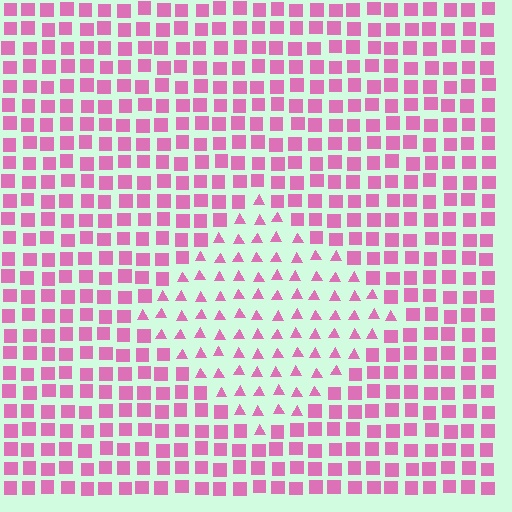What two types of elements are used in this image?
The image uses triangles inside the diamond region and squares outside it.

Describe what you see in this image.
The image is filled with small pink elements arranged in a uniform grid. A diamond-shaped region contains triangles, while the surrounding area contains squares. The boundary is defined purely by the change in element shape.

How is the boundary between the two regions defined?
The boundary is defined by a change in element shape: triangles inside vs. squares outside. All elements share the same color and spacing.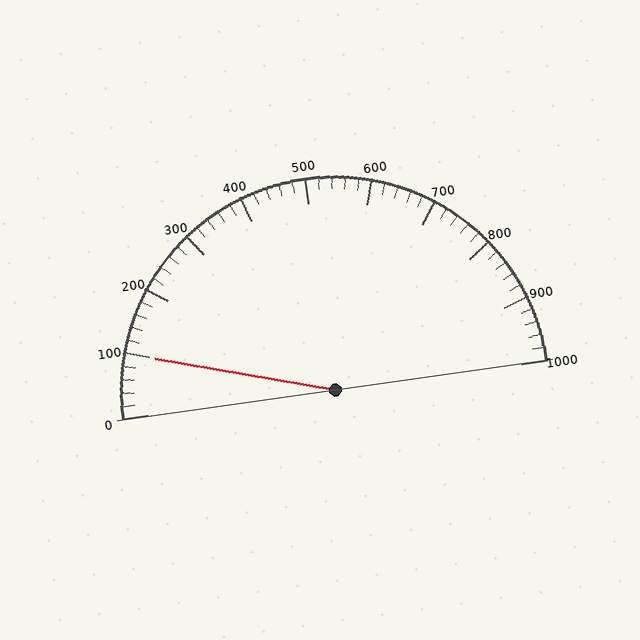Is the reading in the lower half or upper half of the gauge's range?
The reading is in the lower half of the range (0 to 1000).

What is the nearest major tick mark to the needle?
The nearest major tick mark is 100.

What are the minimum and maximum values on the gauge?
The gauge ranges from 0 to 1000.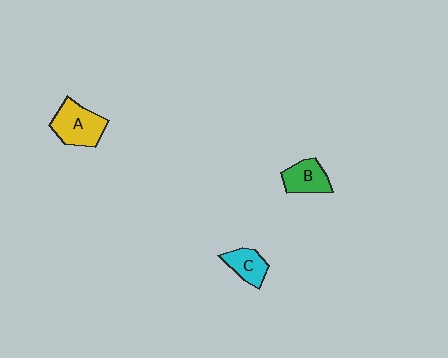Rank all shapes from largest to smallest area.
From largest to smallest: A (yellow), B (green), C (cyan).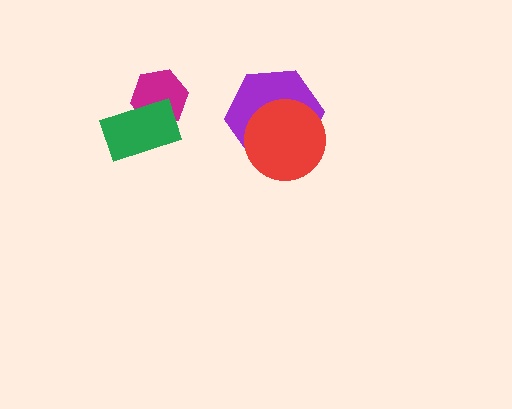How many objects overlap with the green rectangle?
1 object overlaps with the green rectangle.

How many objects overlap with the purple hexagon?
1 object overlaps with the purple hexagon.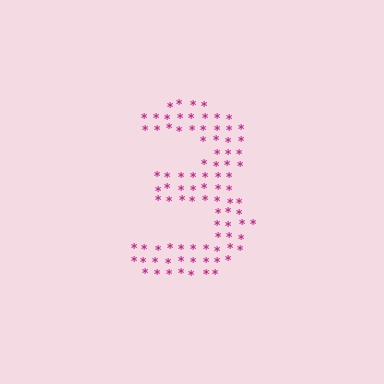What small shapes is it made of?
It is made of small asterisks.